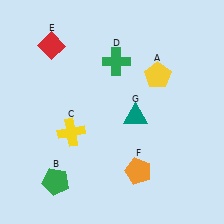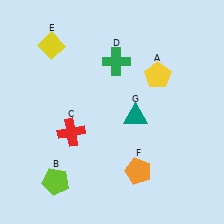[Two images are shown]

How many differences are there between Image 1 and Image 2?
There are 3 differences between the two images.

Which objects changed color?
B changed from green to lime. C changed from yellow to red. E changed from red to yellow.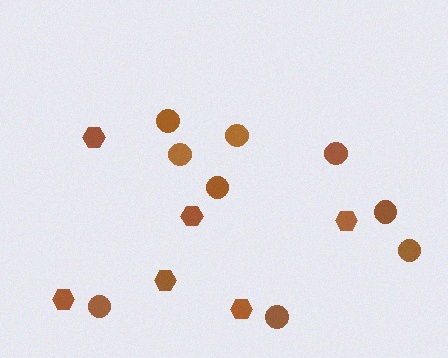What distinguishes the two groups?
There are 2 groups: one group of hexagons (6) and one group of circles (9).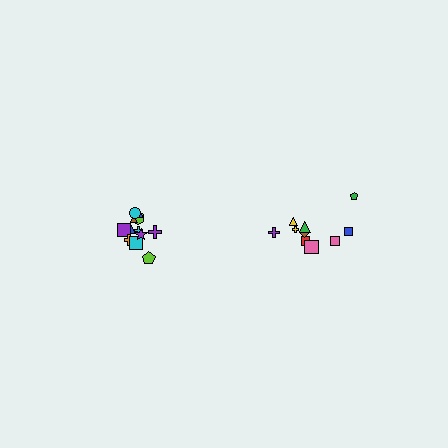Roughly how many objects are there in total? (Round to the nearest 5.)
Roughly 20 objects in total.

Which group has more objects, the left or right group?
The left group.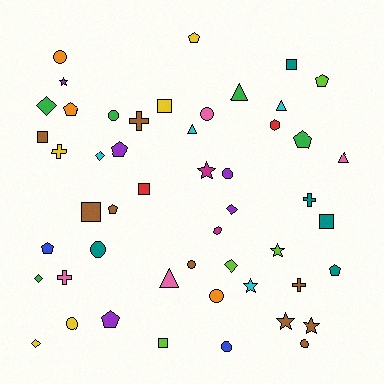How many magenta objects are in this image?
There are 2 magenta objects.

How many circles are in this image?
There are 10 circles.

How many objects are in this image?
There are 50 objects.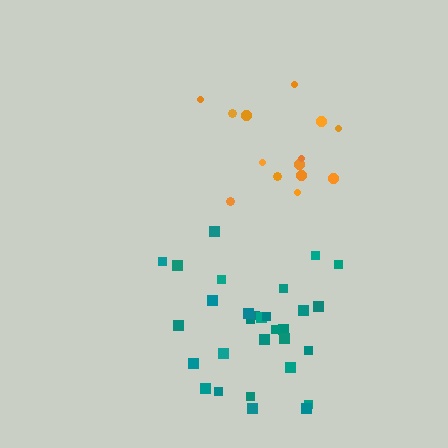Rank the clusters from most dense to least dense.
teal, orange.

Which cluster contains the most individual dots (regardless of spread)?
Teal (30).